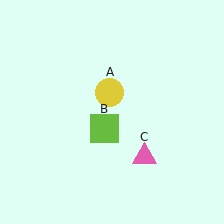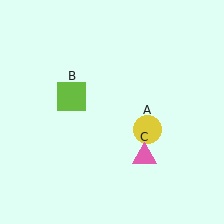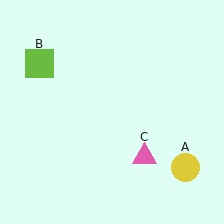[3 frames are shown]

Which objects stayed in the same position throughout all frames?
Pink triangle (object C) remained stationary.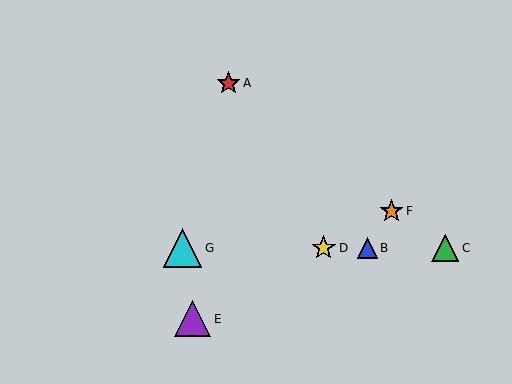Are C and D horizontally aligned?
Yes, both are at y≈248.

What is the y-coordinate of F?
Object F is at y≈211.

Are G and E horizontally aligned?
No, G is at y≈248 and E is at y≈319.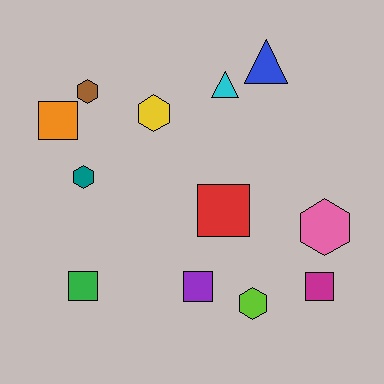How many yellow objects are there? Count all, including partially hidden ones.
There is 1 yellow object.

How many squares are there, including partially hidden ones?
There are 5 squares.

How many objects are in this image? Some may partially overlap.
There are 12 objects.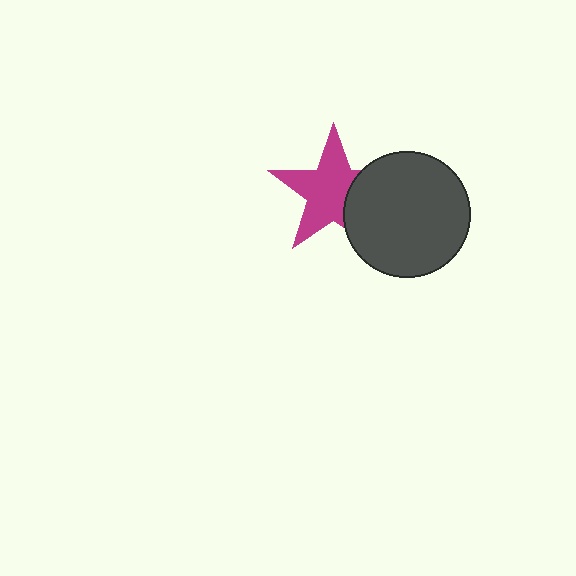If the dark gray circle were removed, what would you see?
You would see the complete magenta star.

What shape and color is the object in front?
The object in front is a dark gray circle.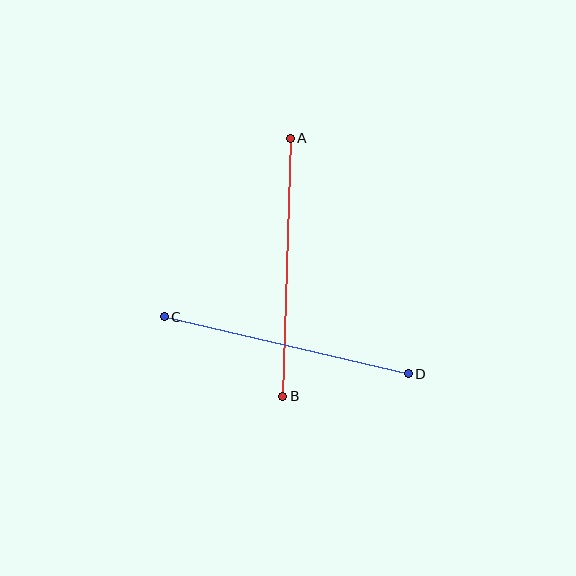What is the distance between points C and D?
The distance is approximately 251 pixels.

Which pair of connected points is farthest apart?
Points A and B are farthest apart.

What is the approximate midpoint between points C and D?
The midpoint is at approximately (286, 345) pixels.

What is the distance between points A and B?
The distance is approximately 258 pixels.